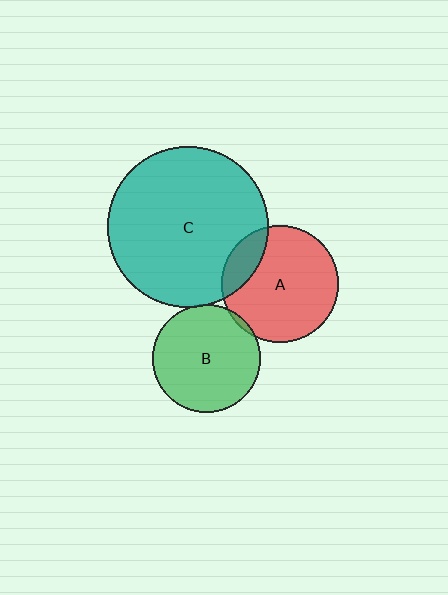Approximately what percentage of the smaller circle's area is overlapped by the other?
Approximately 15%.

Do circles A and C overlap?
Yes.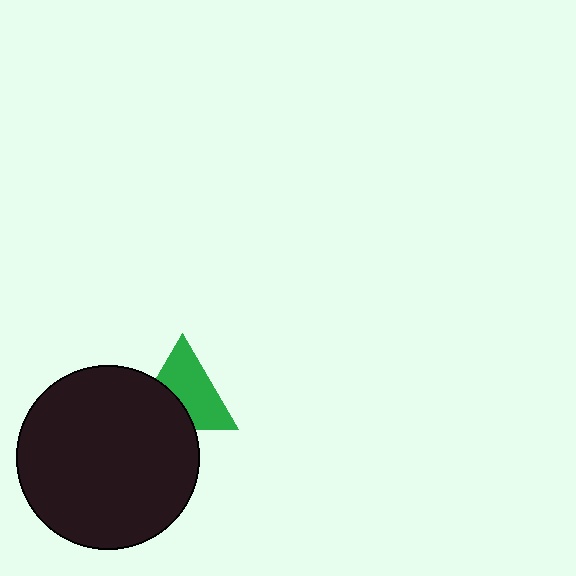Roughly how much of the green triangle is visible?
About half of it is visible (roughly 63%).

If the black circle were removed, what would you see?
You would see the complete green triangle.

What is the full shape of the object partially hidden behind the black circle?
The partially hidden object is a green triangle.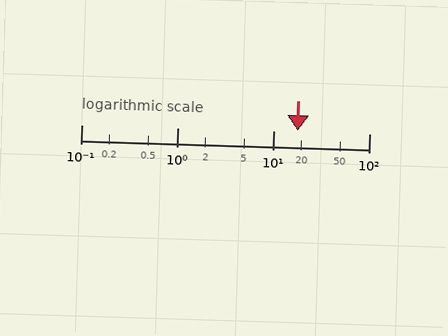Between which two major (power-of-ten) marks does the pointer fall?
The pointer is between 10 and 100.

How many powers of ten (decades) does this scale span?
The scale spans 3 decades, from 0.1 to 100.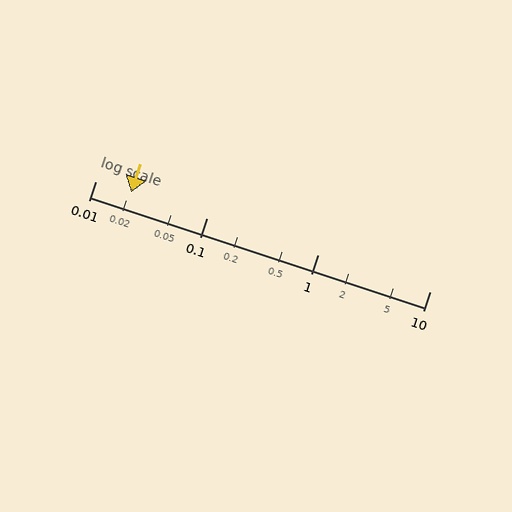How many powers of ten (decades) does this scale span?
The scale spans 3 decades, from 0.01 to 10.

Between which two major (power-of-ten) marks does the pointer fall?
The pointer is between 0.01 and 0.1.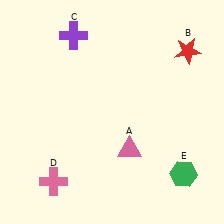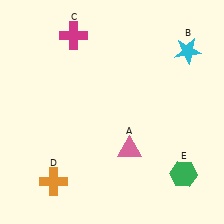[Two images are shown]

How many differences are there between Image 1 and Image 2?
There are 3 differences between the two images.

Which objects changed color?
B changed from red to cyan. C changed from purple to magenta. D changed from pink to orange.